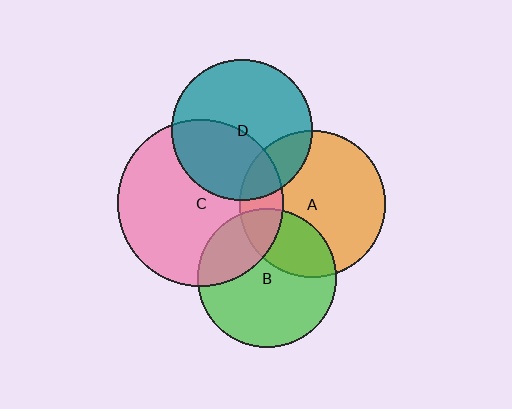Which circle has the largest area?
Circle C (pink).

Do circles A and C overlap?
Yes.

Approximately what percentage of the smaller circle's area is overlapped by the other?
Approximately 20%.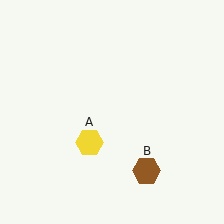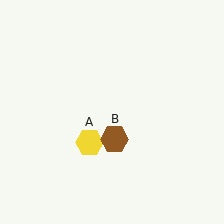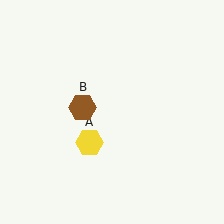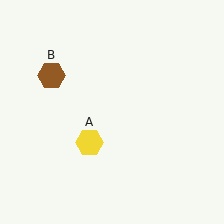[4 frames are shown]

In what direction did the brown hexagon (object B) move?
The brown hexagon (object B) moved up and to the left.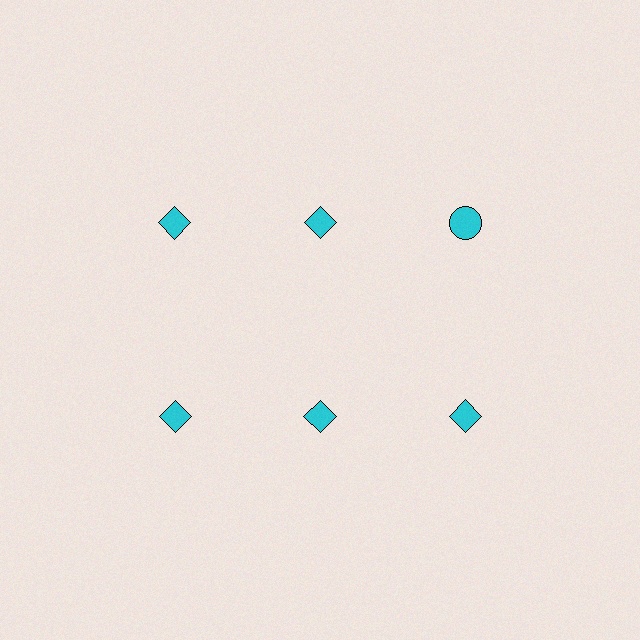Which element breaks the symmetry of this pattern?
The cyan circle in the top row, center column breaks the symmetry. All other shapes are cyan diamonds.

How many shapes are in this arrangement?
There are 6 shapes arranged in a grid pattern.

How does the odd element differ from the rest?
It has a different shape: circle instead of diamond.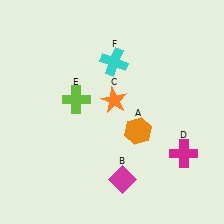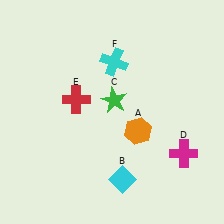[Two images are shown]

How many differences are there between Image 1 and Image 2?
There are 3 differences between the two images.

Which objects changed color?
B changed from magenta to cyan. C changed from orange to green. E changed from lime to red.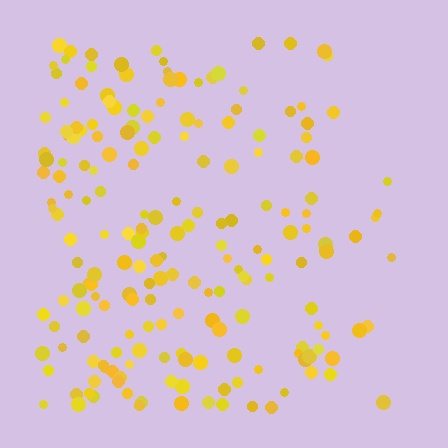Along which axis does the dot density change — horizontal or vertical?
Horizontal.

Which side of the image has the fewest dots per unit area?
The right.